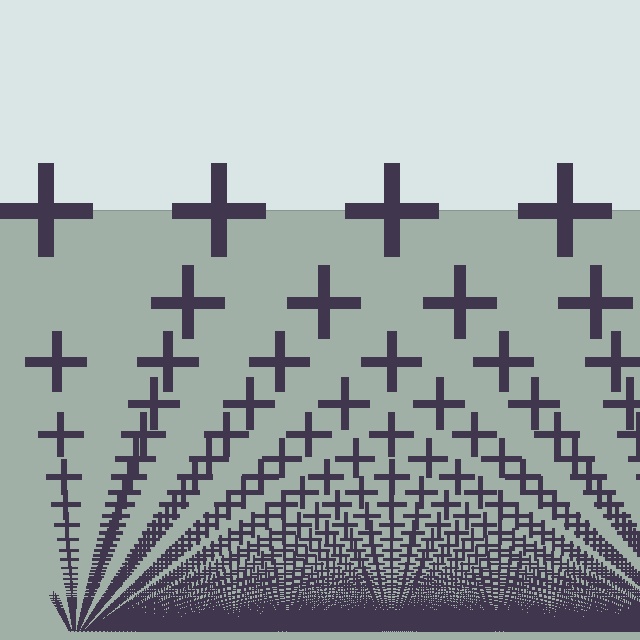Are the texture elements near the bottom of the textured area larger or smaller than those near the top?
Smaller. The gradient is inverted — elements near the bottom are smaller and denser.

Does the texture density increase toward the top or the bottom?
Density increases toward the bottom.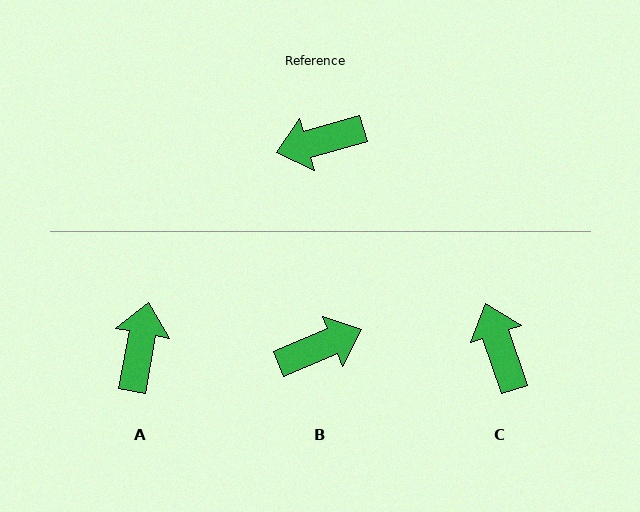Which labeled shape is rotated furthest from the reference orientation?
B, about 173 degrees away.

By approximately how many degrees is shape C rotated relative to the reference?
Approximately 87 degrees clockwise.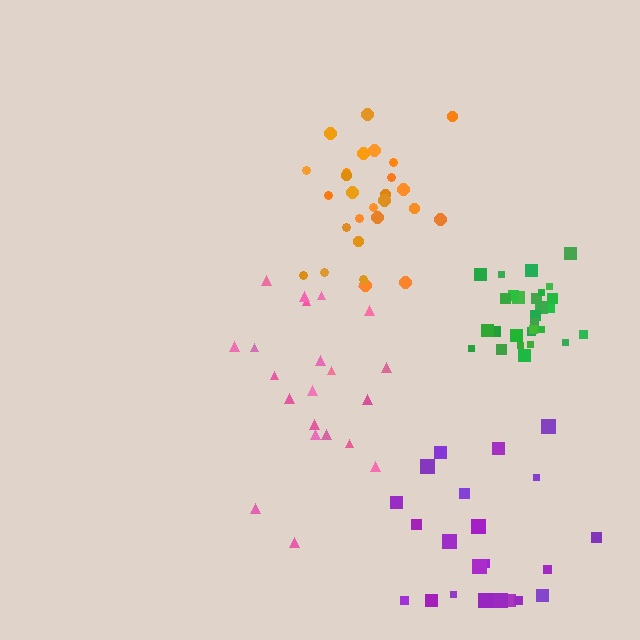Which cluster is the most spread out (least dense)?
Purple.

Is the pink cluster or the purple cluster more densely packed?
Pink.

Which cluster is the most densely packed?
Green.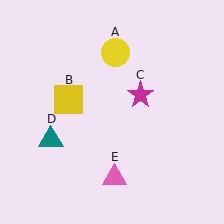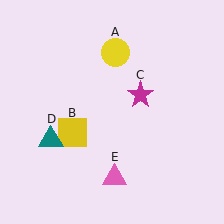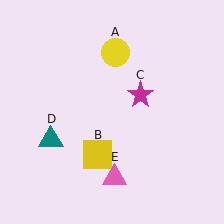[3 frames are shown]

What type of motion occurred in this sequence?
The yellow square (object B) rotated counterclockwise around the center of the scene.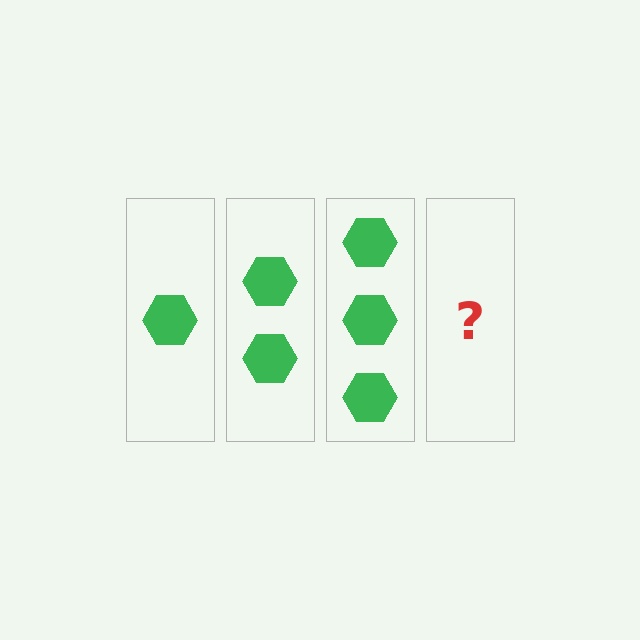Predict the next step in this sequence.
The next step is 4 hexagons.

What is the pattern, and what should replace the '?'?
The pattern is that each step adds one more hexagon. The '?' should be 4 hexagons.